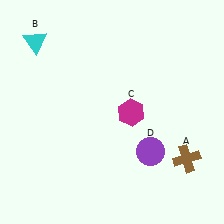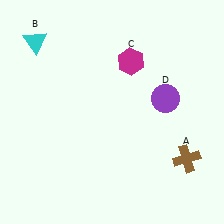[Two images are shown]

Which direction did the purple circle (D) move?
The purple circle (D) moved up.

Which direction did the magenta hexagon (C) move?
The magenta hexagon (C) moved up.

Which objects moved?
The objects that moved are: the magenta hexagon (C), the purple circle (D).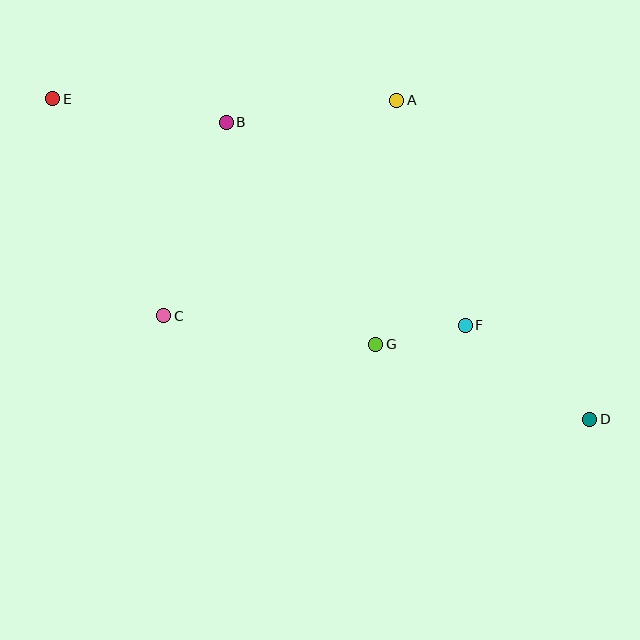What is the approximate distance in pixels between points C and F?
The distance between C and F is approximately 302 pixels.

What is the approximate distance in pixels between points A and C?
The distance between A and C is approximately 317 pixels.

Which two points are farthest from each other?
Points D and E are farthest from each other.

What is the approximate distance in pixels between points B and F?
The distance between B and F is approximately 314 pixels.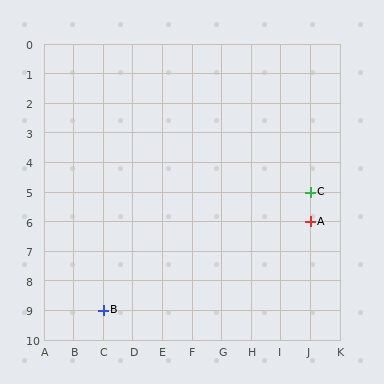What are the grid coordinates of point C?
Point C is at grid coordinates (J, 5).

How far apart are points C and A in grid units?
Points C and A are 1 row apart.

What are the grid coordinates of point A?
Point A is at grid coordinates (J, 6).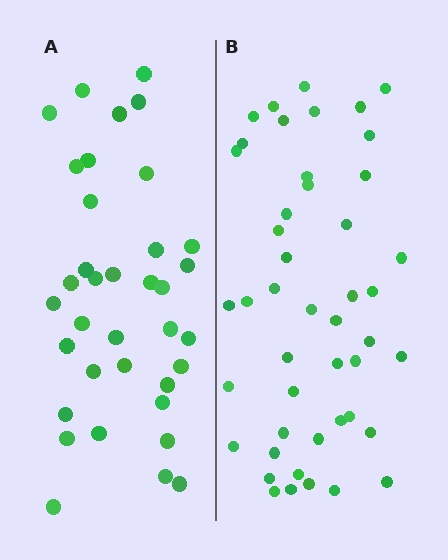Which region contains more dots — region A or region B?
Region B (the right region) has more dots.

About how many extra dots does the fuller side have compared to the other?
Region B has roughly 10 or so more dots than region A.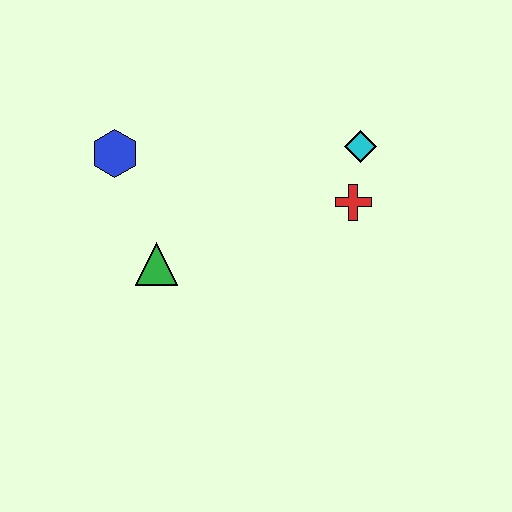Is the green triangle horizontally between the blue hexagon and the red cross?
Yes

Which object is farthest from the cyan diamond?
The blue hexagon is farthest from the cyan diamond.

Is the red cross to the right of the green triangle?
Yes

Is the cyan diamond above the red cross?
Yes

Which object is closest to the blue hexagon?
The green triangle is closest to the blue hexagon.